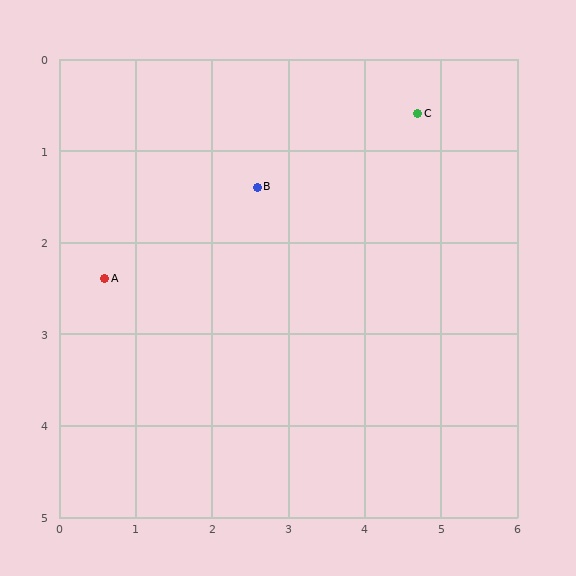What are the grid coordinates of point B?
Point B is at approximately (2.6, 1.4).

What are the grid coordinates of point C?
Point C is at approximately (4.7, 0.6).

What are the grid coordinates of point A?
Point A is at approximately (0.6, 2.4).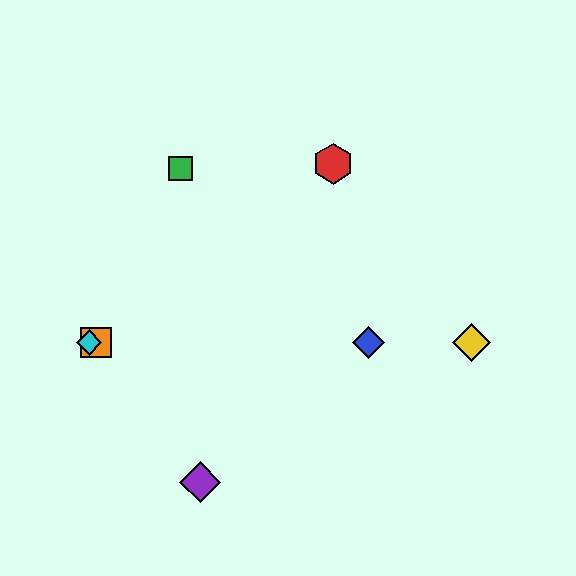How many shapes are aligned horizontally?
4 shapes (the blue diamond, the yellow diamond, the orange square, the cyan diamond) are aligned horizontally.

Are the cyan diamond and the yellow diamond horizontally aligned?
Yes, both are at y≈343.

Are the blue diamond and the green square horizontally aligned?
No, the blue diamond is at y≈343 and the green square is at y≈168.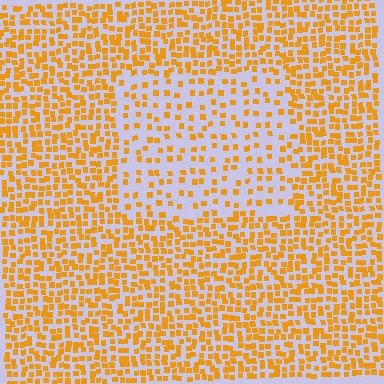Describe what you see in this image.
The image contains small orange elements arranged at two different densities. A rectangle-shaped region is visible where the elements are less densely packed than the surrounding area.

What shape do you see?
I see a rectangle.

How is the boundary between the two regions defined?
The boundary is defined by a change in element density (approximately 2.2x ratio). All elements are the same color, size, and shape.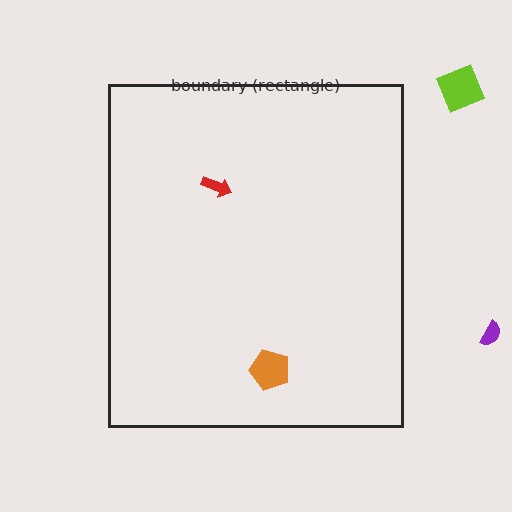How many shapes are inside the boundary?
2 inside, 2 outside.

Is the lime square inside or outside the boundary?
Outside.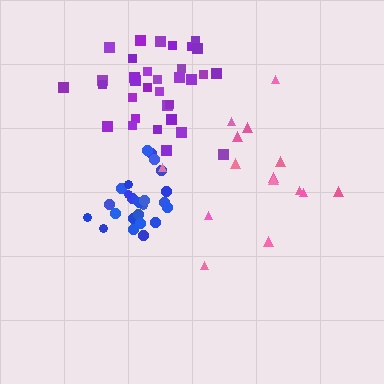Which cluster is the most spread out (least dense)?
Pink.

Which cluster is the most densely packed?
Blue.